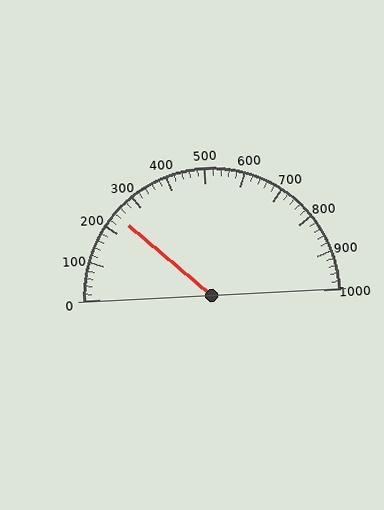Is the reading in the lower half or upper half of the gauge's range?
The reading is in the lower half of the range (0 to 1000).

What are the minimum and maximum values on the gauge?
The gauge ranges from 0 to 1000.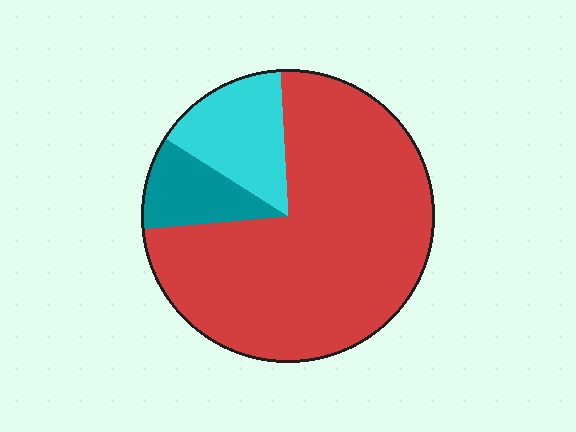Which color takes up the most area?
Red, at roughly 75%.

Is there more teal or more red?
Red.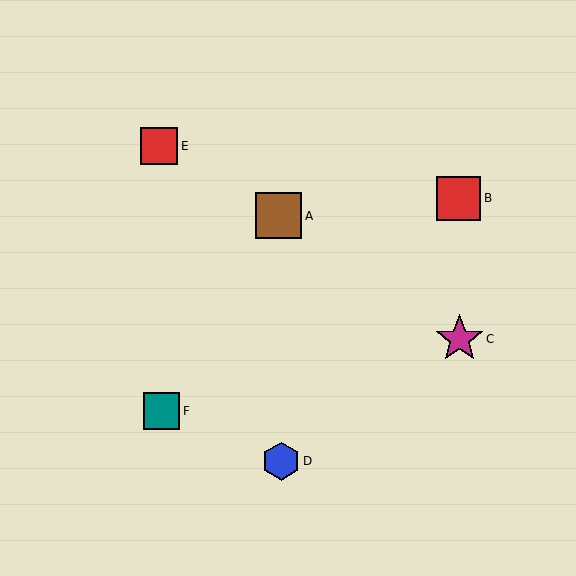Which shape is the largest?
The magenta star (labeled C) is the largest.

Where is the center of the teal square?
The center of the teal square is at (162, 411).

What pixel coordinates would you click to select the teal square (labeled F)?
Click at (162, 411) to select the teal square F.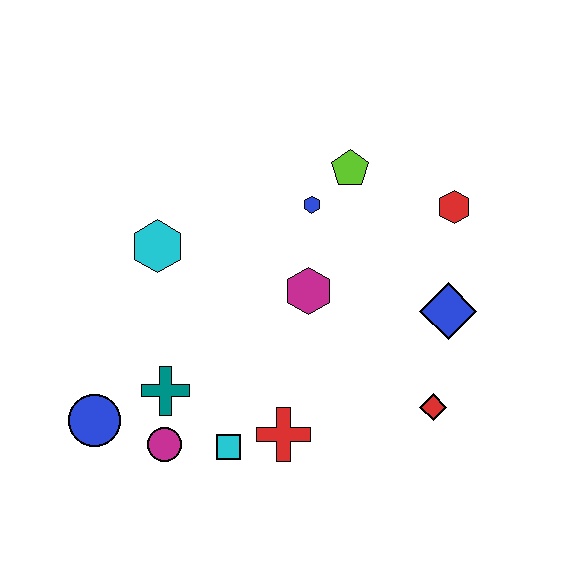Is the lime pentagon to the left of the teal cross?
No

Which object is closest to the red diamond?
The blue diamond is closest to the red diamond.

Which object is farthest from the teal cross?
The red hexagon is farthest from the teal cross.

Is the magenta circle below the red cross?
Yes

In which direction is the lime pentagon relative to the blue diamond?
The lime pentagon is above the blue diamond.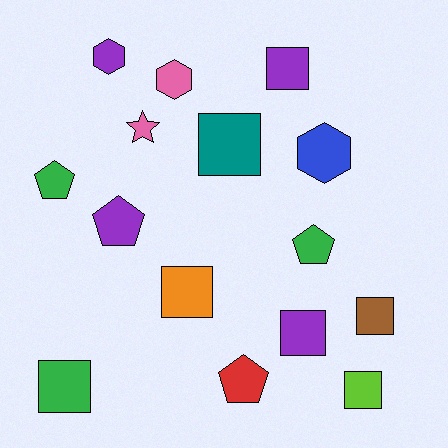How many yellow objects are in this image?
There are no yellow objects.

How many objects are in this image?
There are 15 objects.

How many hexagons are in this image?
There are 3 hexagons.